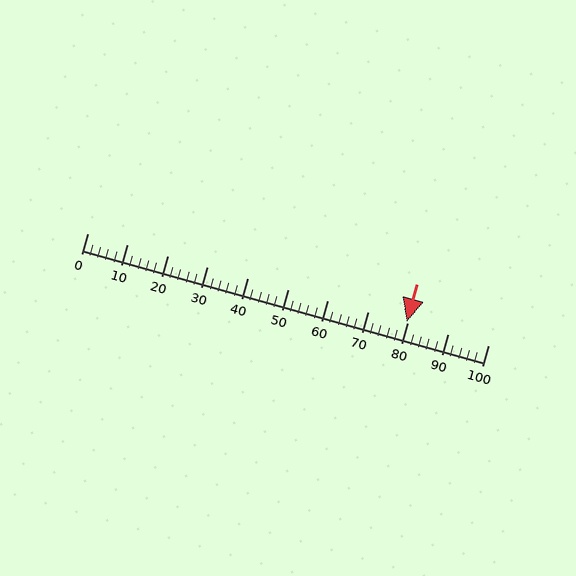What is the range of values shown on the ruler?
The ruler shows values from 0 to 100.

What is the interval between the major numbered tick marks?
The major tick marks are spaced 10 units apart.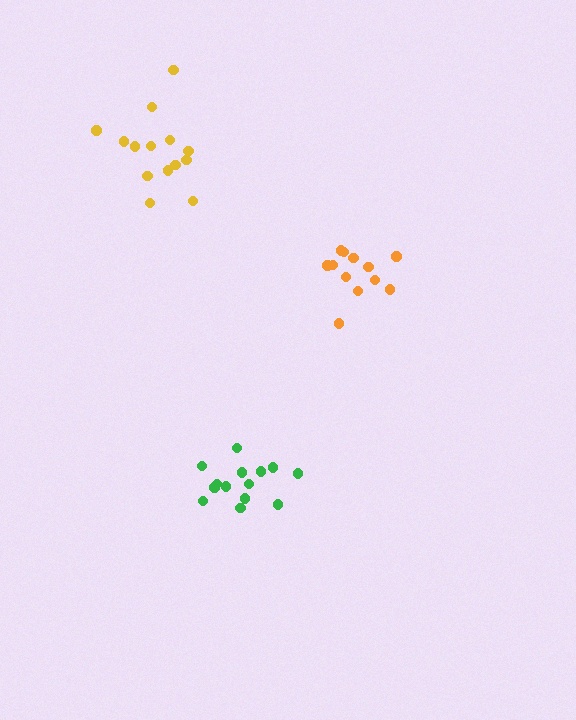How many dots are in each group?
Group 1: 14 dots, Group 2: 14 dots, Group 3: 12 dots (40 total).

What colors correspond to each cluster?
The clusters are colored: green, yellow, orange.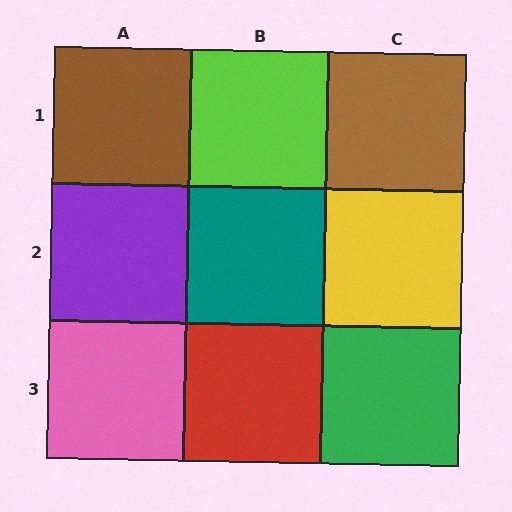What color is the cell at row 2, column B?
Teal.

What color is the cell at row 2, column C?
Yellow.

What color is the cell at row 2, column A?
Purple.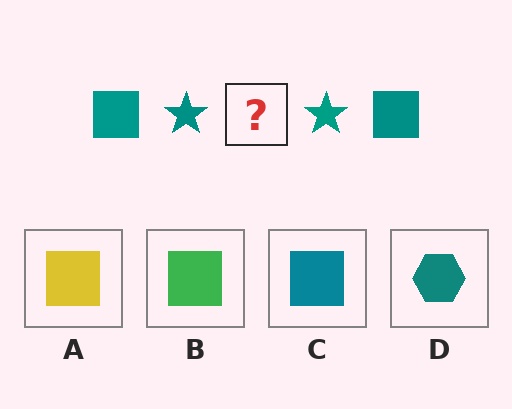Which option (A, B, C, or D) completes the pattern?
C.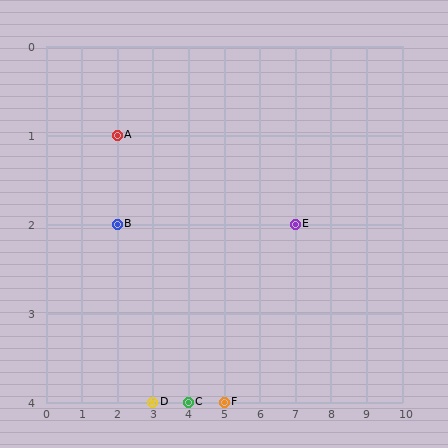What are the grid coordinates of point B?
Point B is at grid coordinates (2, 2).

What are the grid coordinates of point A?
Point A is at grid coordinates (2, 1).